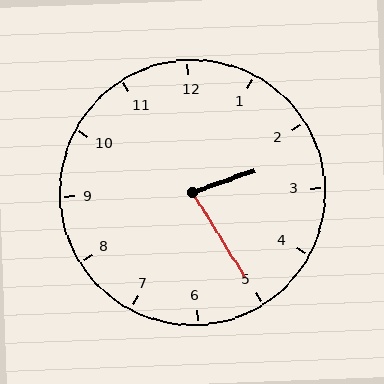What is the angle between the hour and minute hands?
Approximately 78 degrees.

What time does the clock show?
2:25.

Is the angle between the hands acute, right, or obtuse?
It is acute.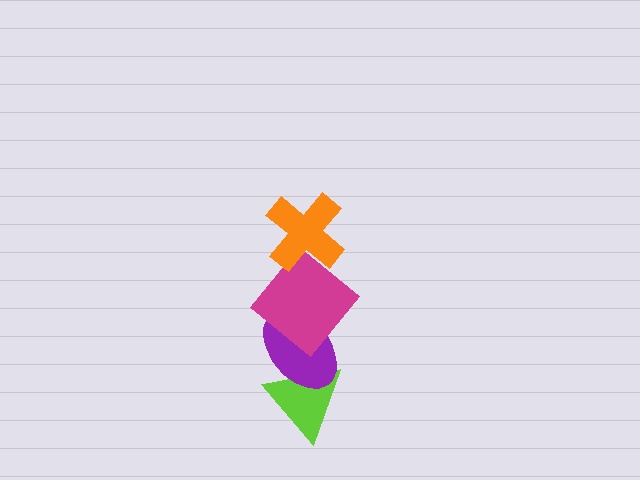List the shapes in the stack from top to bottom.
From top to bottom: the orange cross, the magenta diamond, the purple ellipse, the lime triangle.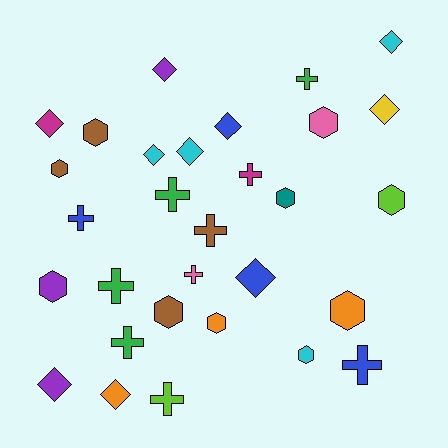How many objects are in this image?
There are 30 objects.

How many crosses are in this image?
There are 10 crosses.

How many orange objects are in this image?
There are 3 orange objects.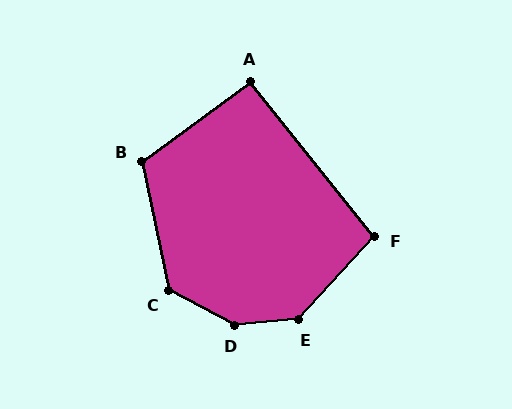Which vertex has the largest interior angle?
D, at approximately 147 degrees.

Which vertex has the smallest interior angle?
A, at approximately 93 degrees.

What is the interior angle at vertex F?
Approximately 99 degrees (obtuse).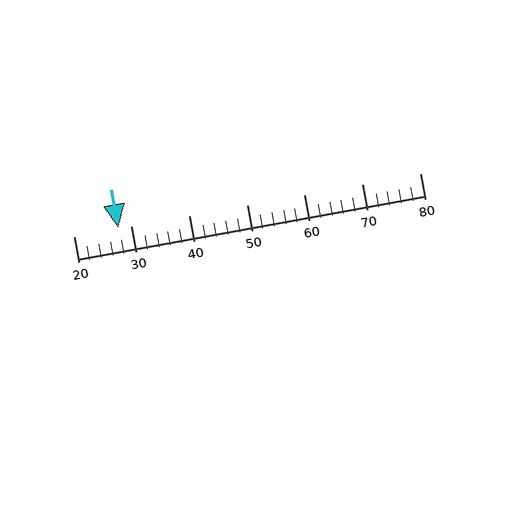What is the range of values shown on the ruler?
The ruler shows values from 20 to 80.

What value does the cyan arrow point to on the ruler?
The cyan arrow points to approximately 28.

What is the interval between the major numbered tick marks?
The major tick marks are spaced 10 units apart.